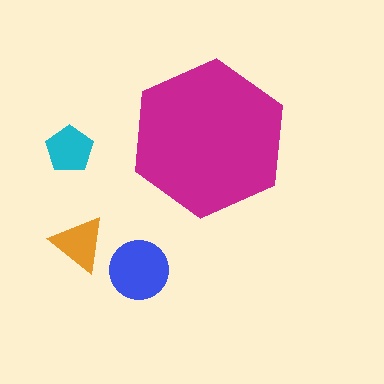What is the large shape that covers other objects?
A magenta hexagon.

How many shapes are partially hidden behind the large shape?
0 shapes are partially hidden.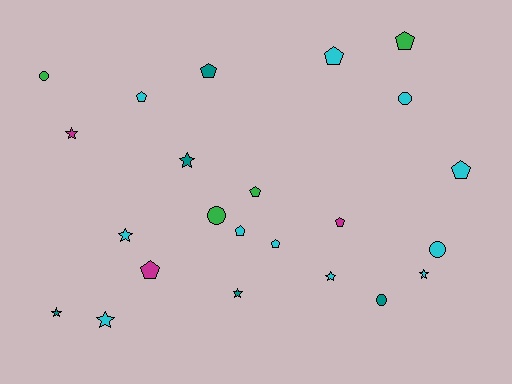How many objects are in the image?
There are 23 objects.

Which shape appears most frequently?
Pentagon, with 10 objects.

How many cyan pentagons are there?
There are 5 cyan pentagons.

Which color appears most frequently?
Cyan, with 11 objects.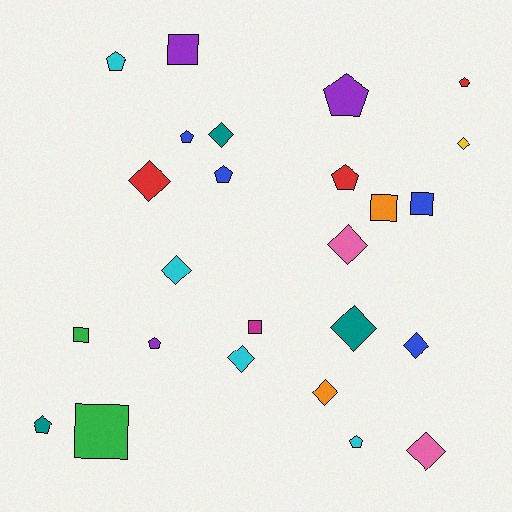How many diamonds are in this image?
There are 10 diamonds.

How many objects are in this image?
There are 25 objects.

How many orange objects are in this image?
There are 2 orange objects.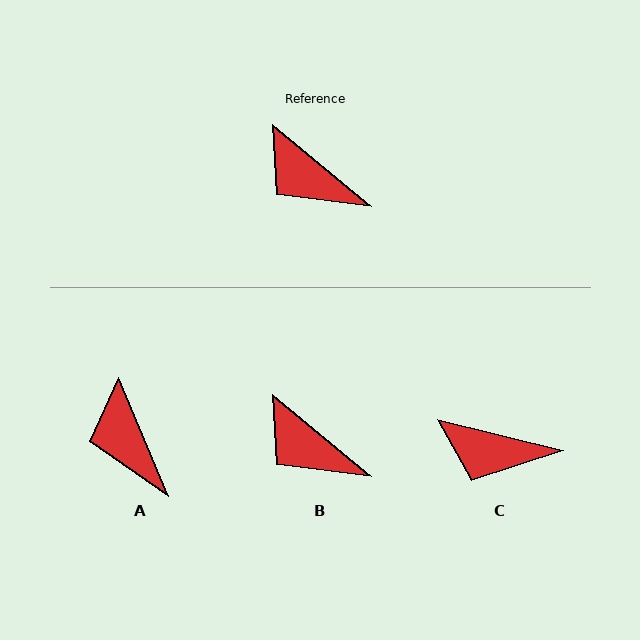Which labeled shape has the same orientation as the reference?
B.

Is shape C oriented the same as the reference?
No, it is off by about 25 degrees.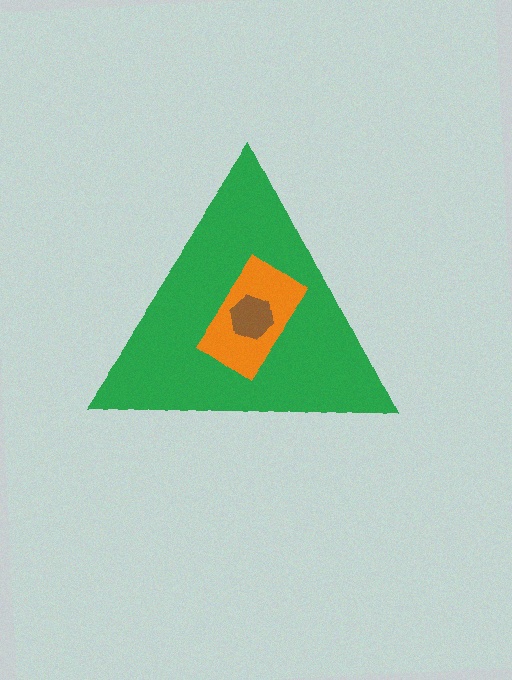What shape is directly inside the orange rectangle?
The brown hexagon.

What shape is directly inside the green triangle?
The orange rectangle.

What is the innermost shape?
The brown hexagon.